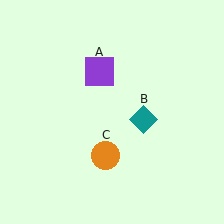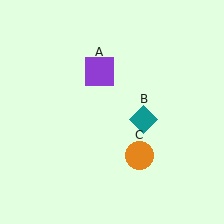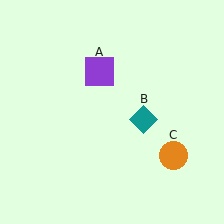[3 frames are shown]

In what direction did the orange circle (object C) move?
The orange circle (object C) moved right.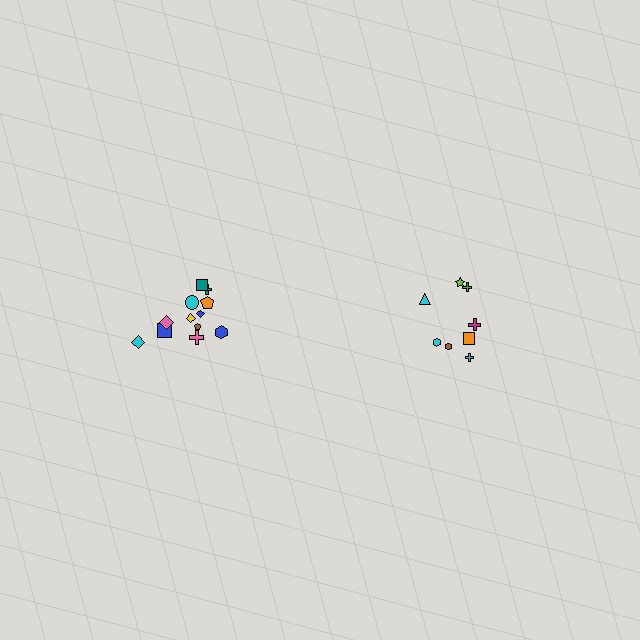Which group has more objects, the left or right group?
The left group.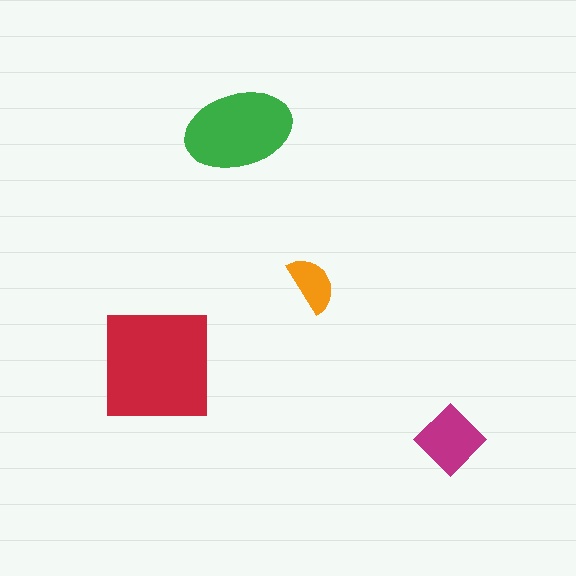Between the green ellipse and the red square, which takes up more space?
The red square.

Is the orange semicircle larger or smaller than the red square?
Smaller.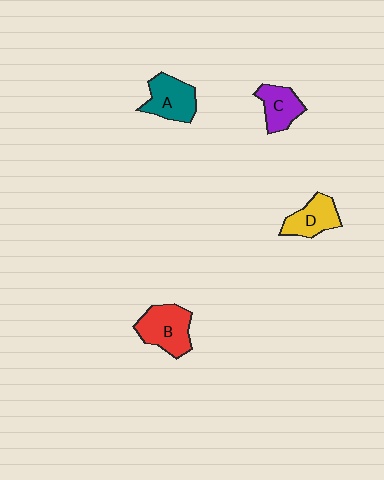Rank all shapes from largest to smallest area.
From largest to smallest: B (red), A (teal), D (yellow), C (purple).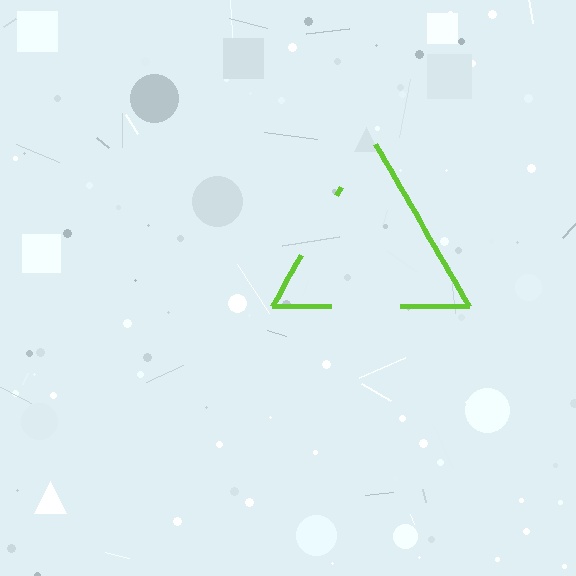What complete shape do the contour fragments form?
The contour fragments form a triangle.